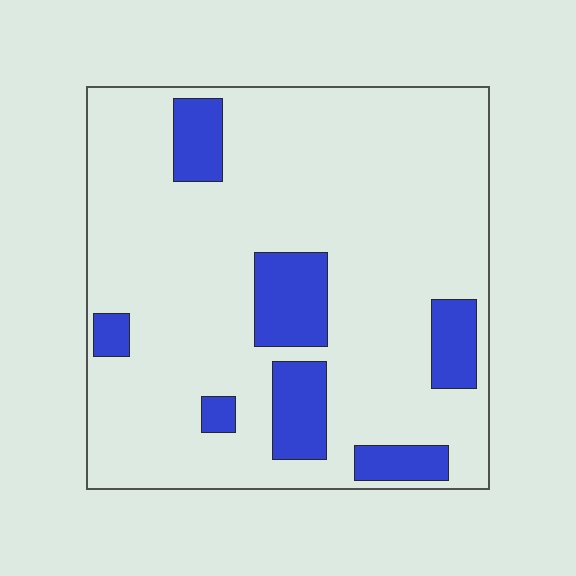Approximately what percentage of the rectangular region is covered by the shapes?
Approximately 15%.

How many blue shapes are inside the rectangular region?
7.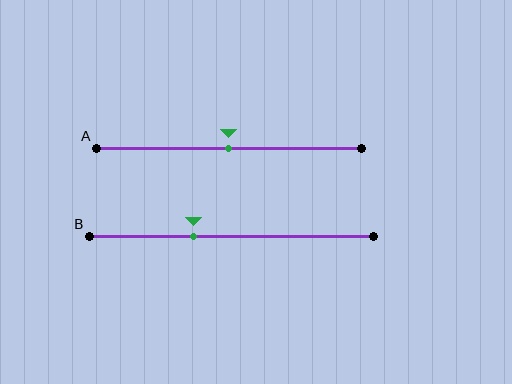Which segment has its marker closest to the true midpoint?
Segment A has its marker closest to the true midpoint.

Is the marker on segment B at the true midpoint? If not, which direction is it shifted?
No, the marker on segment B is shifted to the left by about 13% of the segment length.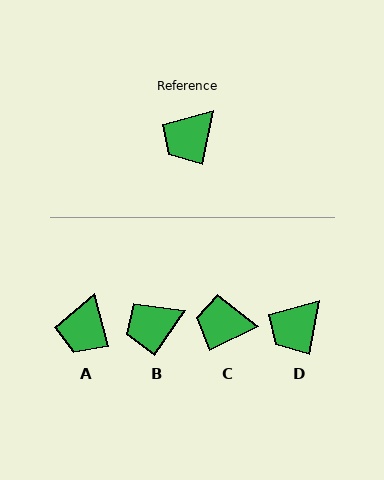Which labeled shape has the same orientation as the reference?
D.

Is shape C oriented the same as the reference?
No, it is off by about 53 degrees.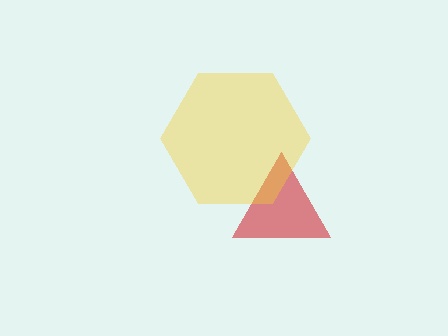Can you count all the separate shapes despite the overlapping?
Yes, there are 2 separate shapes.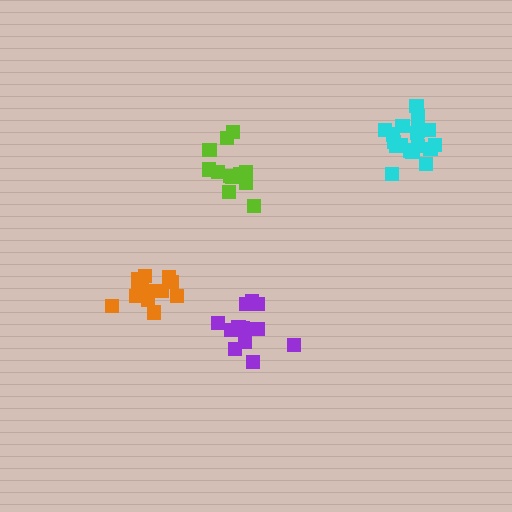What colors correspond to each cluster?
The clusters are colored: lime, purple, cyan, orange.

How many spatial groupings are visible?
There are 4 spatial groupings.